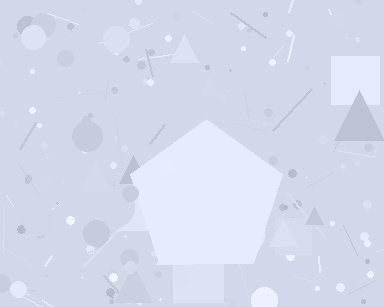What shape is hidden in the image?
A pentagon is hidden in the image.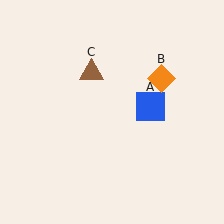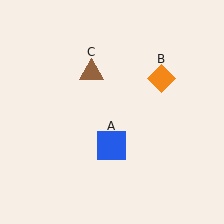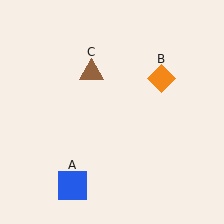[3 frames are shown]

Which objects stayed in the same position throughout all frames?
Orange diamond (object B) and brown triangle (object C) remained stationary.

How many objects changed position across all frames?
1 object changed position: blue square (object A).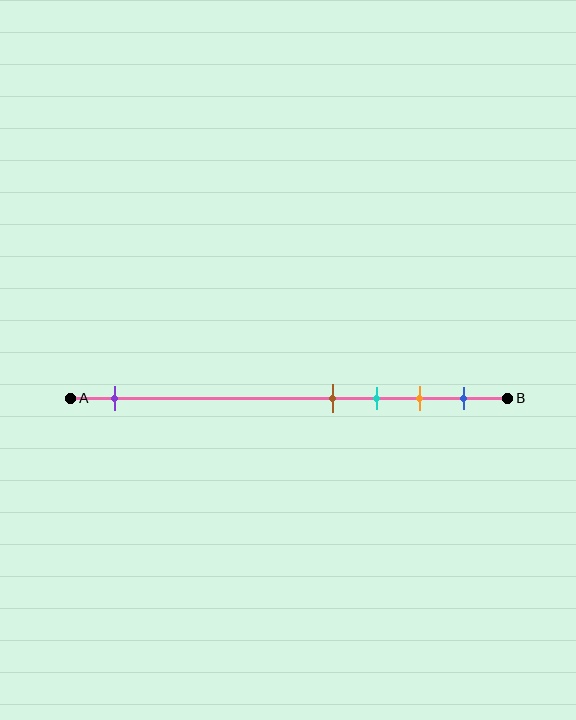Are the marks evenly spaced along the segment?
No, the marks are not evenly spaced.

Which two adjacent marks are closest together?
The brown and cyan marks are the closest adjacent pair.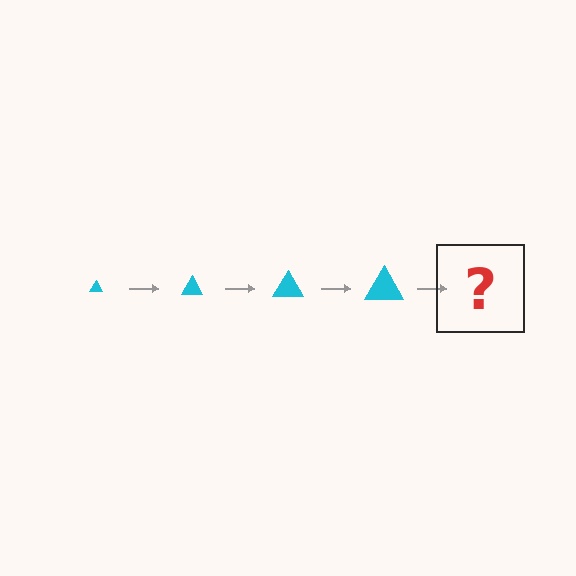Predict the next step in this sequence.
The next step is a cyan triangle, larger than the previous one.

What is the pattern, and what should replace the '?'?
The pattern is that the triangle gets progressively larger each step. The '?' should be a cyan triangle, larger than the previous one.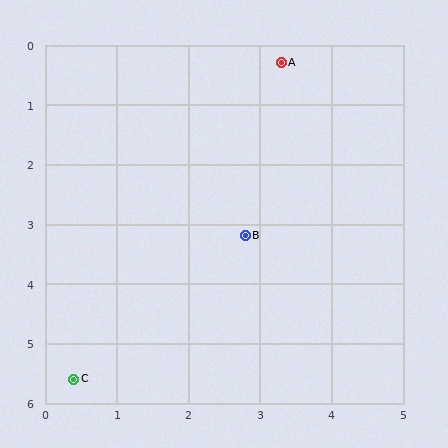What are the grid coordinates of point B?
Point B is at approximately (2.8, 3.2).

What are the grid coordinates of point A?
Point A is at approximately (3.3, 0.3).